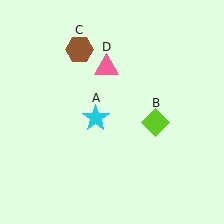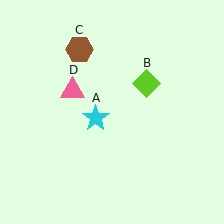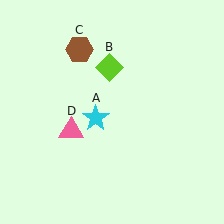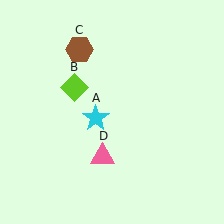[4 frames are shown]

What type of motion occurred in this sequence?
The lime diamond (object B), pink triangle (object D) rotated counterclockwise around the center of the scene.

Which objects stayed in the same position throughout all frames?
Cyan star (object A) and brown hexagon (object C) remained stationary.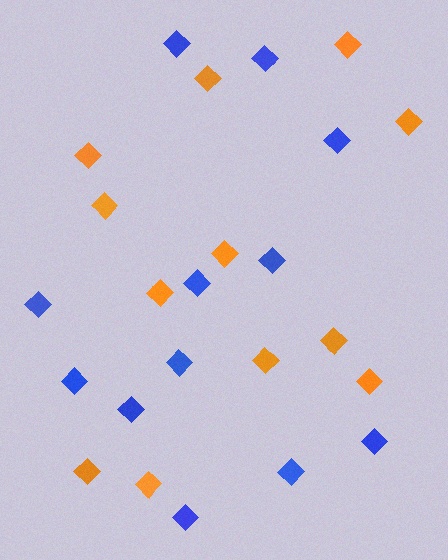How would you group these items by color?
There are 2 groups: one group of orange diamonds (12) and one group of blue diamonds (12).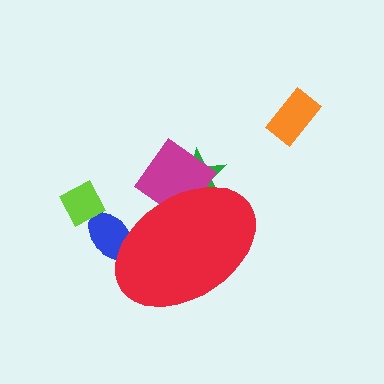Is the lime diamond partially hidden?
No, the lime diamond is fully visible.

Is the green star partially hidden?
Yes, the green star is partially hidden behind the red ellipse.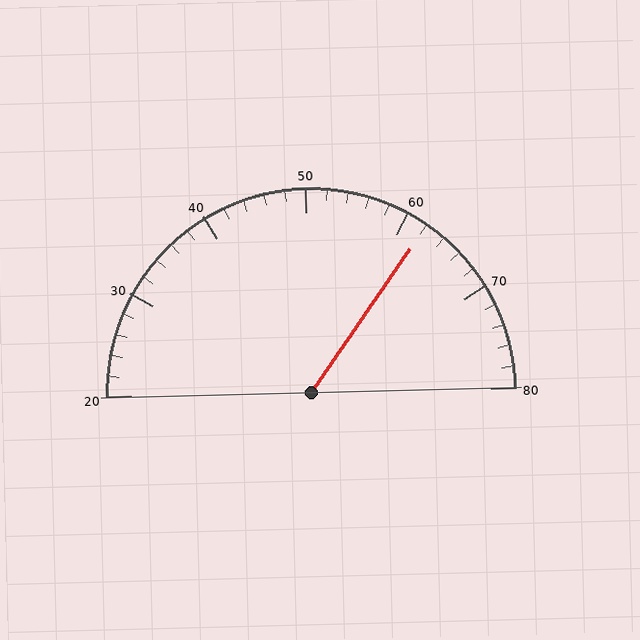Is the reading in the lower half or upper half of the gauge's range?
The reading is in the upper half of the range (20 to 80).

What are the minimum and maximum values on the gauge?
The gauge ranges from 20 to 80.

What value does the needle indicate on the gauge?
The needle indicates approximately 62.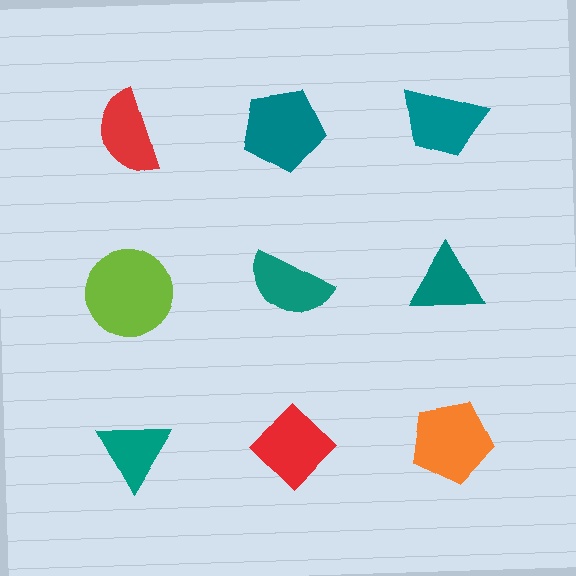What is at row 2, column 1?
A lime circle.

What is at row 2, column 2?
A teal semicircle.